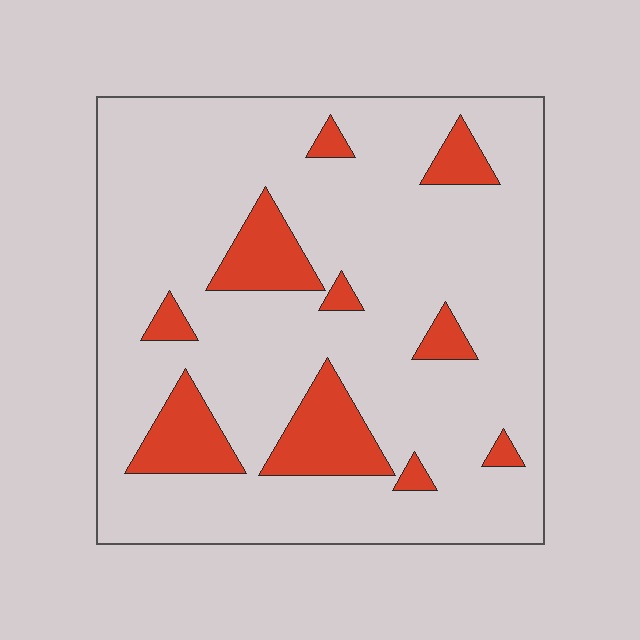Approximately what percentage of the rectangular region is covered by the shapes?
Approximately 15%.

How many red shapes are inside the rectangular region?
10.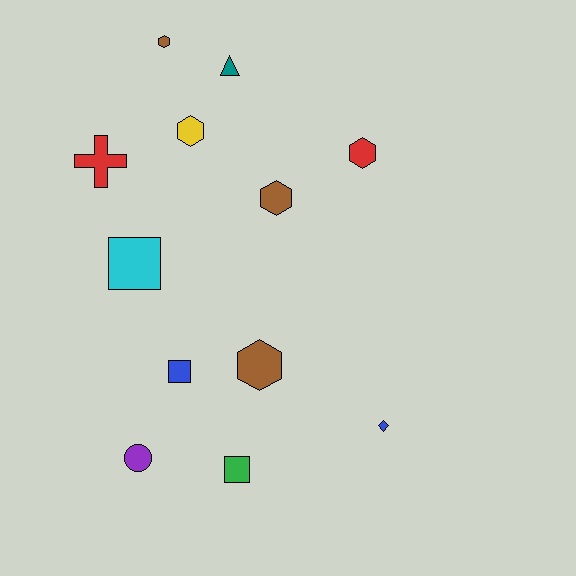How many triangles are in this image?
There is 1 triangle.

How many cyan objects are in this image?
There is 1 cyan object.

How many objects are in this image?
There are 12 objects.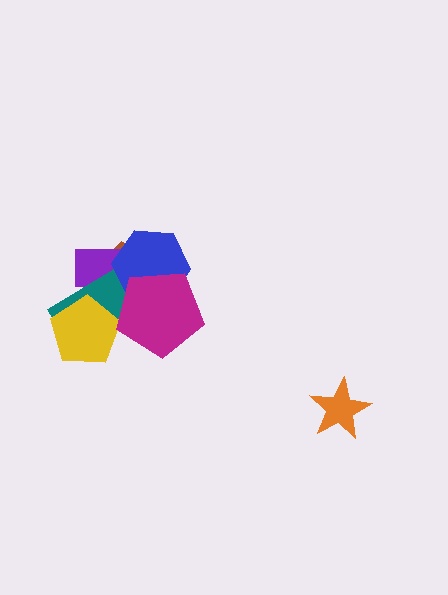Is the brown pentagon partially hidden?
Yes, it is partially covered by another shape.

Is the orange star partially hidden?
No, no other shape covers it.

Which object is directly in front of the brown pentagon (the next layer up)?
The purple rectangle is directly in front of the brown pentagon.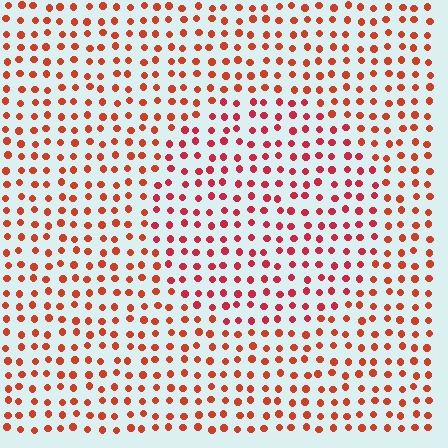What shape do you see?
I see a circle.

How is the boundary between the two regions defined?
The boundary is defined purely by a slight shift in hue (about 21 degrees). Spacing, size, and orientation are identical on both sides.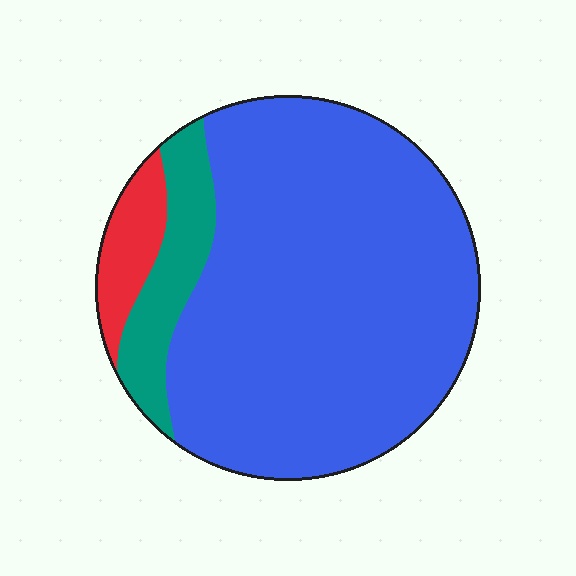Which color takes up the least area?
Red, at roughly 5%.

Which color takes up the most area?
Blue, at roughly 80%.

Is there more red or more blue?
Blue.